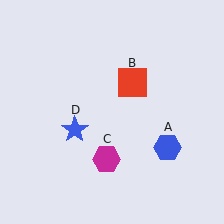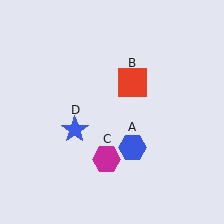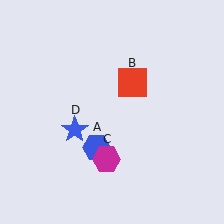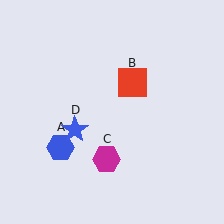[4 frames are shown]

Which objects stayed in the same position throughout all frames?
Red square (object B) and magenta hexagon (object C) and blue star (object D) remained stationary.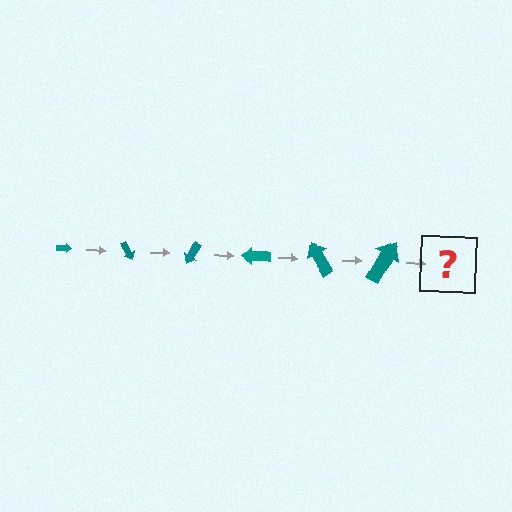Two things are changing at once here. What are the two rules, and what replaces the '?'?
The two rules are that the arrow grows larger each step and it rotates 60 degrees each step. The '?' should be an arrow, larger than the previous one and rotated 360 degrees from the start.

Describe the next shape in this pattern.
It should be an arrow, larger than the previous one and rotated 360 degrees from the start.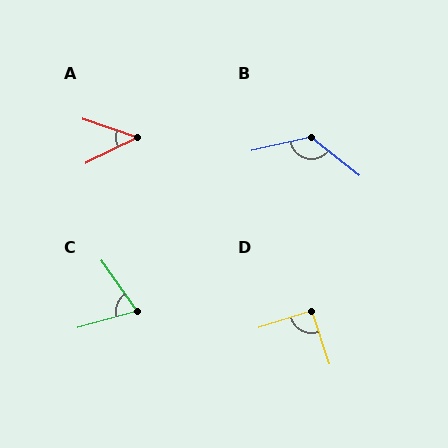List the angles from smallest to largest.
A (45°), C (70°), D (91°), B (129°).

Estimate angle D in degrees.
Approximately 91 degrees.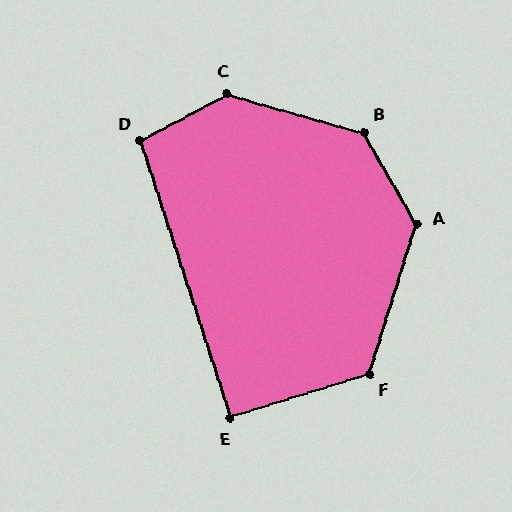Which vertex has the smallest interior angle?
E, at approximately 91 degrees.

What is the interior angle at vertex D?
Approximately 100 degrees (obtuse).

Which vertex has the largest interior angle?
C, at approximately 137 degrees.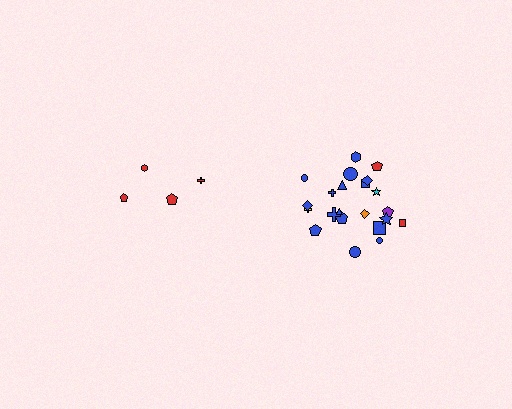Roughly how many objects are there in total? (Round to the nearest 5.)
Roughly 25 objects in total.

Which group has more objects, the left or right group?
The right group.